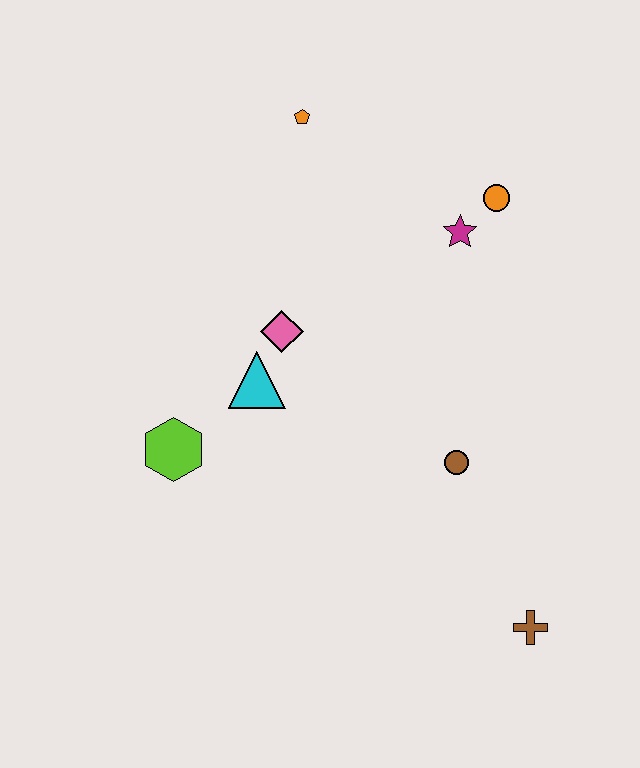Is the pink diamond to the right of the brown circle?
No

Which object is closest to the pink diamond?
The cyan triangle is closest to the pink diamond.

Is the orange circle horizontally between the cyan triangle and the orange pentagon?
No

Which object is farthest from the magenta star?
The brown cross is farthest from the magenta star.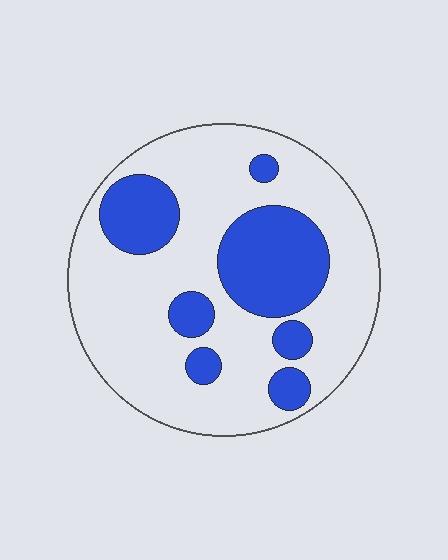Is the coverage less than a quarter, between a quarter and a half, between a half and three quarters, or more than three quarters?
Between a quarter and a half.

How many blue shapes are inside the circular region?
7.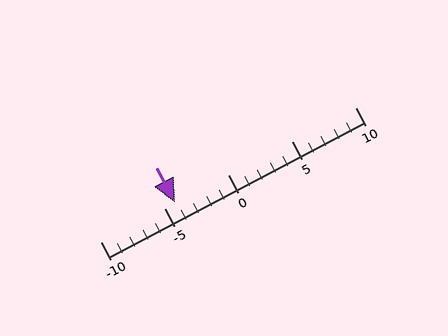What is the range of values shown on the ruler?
The ruler shows values from -10 to 10.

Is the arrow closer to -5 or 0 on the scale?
The arrow is closer to -5.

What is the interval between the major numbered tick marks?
The major tick marks are spaced 5 units apart.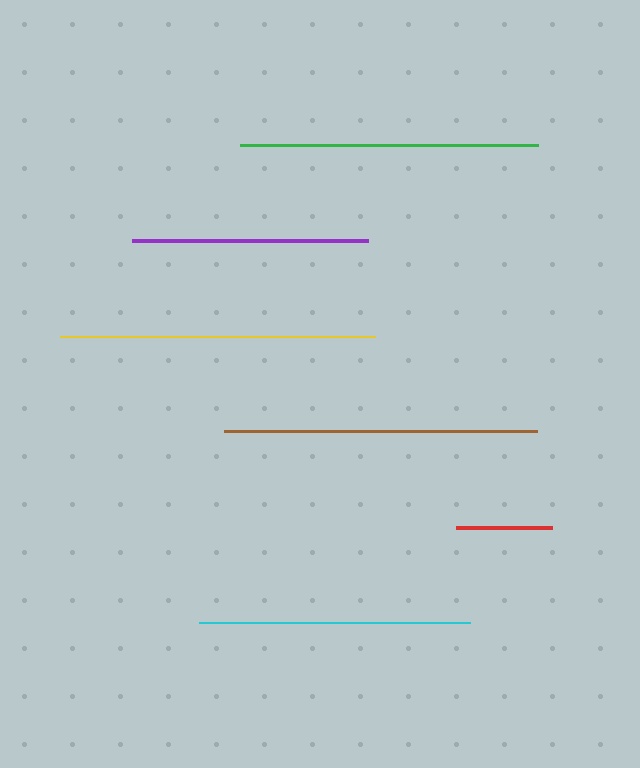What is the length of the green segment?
The green segment is approximately 298 pixels long.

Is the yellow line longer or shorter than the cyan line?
The yellow line is longer than the cyan line.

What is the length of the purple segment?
The purple segment is approximately 236 pixels long.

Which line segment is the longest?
The yellow line is the longest at approximately 315 pixels.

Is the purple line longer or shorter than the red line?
The purple line is longer than the red line.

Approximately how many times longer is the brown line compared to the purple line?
The brown line is approximately 1.3 times the length of the purple line.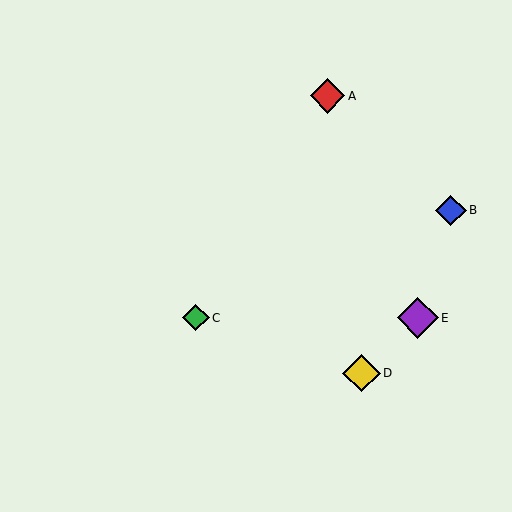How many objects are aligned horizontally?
2 objects (C, E) are aligned horizontally.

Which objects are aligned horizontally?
Objects C, E are aligned horizontally.